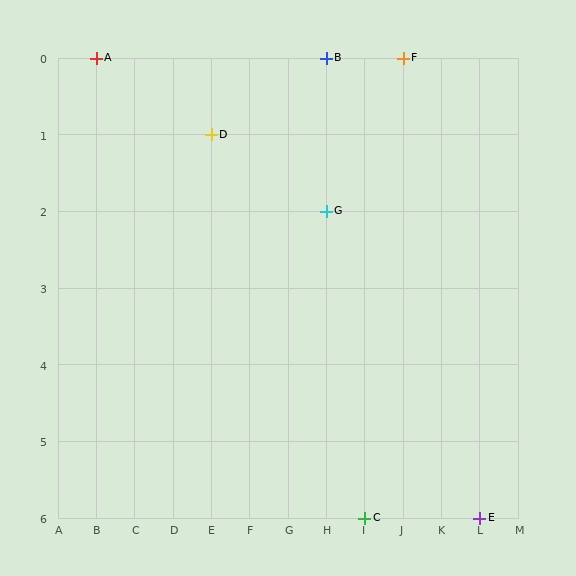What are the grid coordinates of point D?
Point D is at grid coordinates (E, 1).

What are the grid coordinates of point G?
Point G is at grid coordinates (H, 2).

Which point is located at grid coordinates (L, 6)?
Point E is at (L, 6).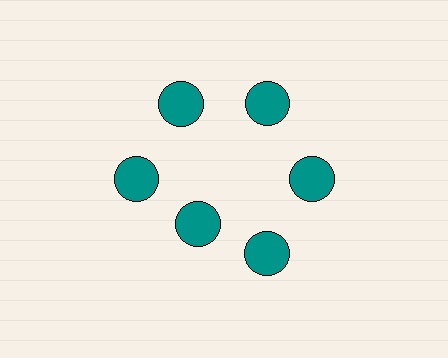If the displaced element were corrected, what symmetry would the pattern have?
It would have 6-fold rotational symmetry — the pattern would map onto itself every 60 degrees.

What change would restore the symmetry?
The symmetry would be restored by moving it outward, back onto the ring so that all 6 circles sit at equal angles and equal distance from the center.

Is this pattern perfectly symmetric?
No. The 6 teal circles are arranged in a ring, but one element near the 7 o'clock position is pulled inward toward the center, breaking the 6-fold rotational symmetry.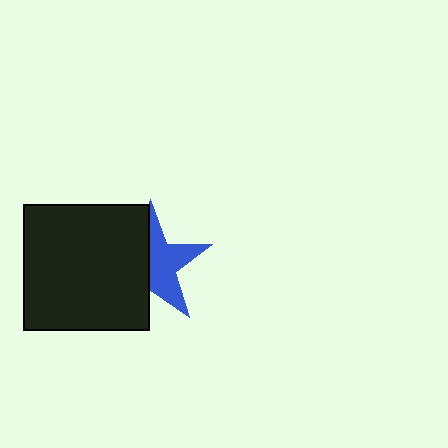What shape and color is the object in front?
The object in front is a black square.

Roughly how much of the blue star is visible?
About half of it is visible (roughly 53%).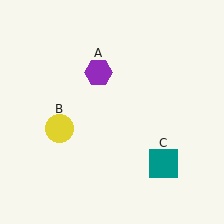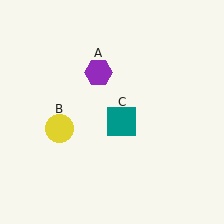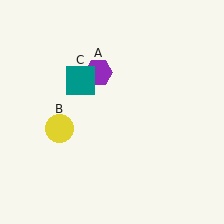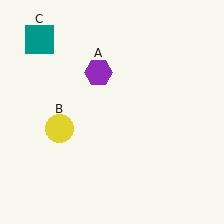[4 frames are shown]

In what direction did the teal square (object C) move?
The teal square (object C) moved up and to the left.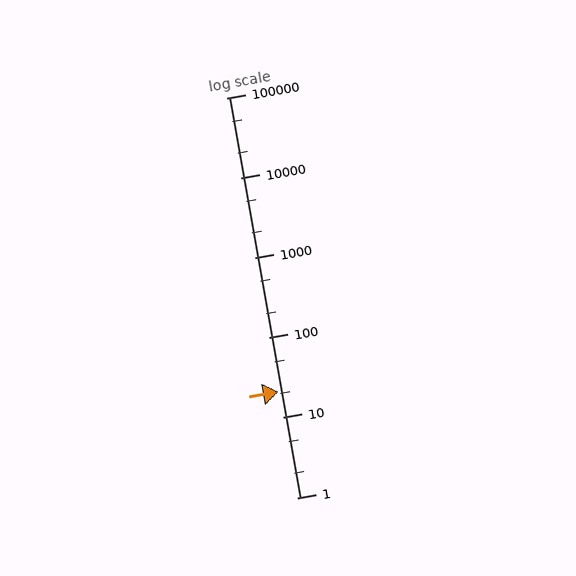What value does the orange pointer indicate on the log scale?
The pointer indicates approximately 21.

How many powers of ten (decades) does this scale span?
The scale spans 5 decades, from 1 to 100000.